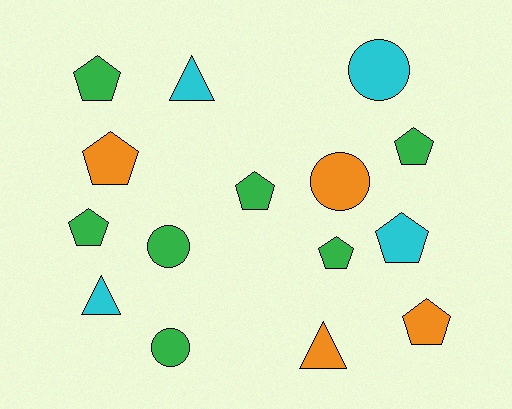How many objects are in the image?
There are 15 objects.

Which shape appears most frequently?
Pentagon, with 8 objects.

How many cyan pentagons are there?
There is 1 cyan pentagon.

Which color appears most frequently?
Green, with 7 objects.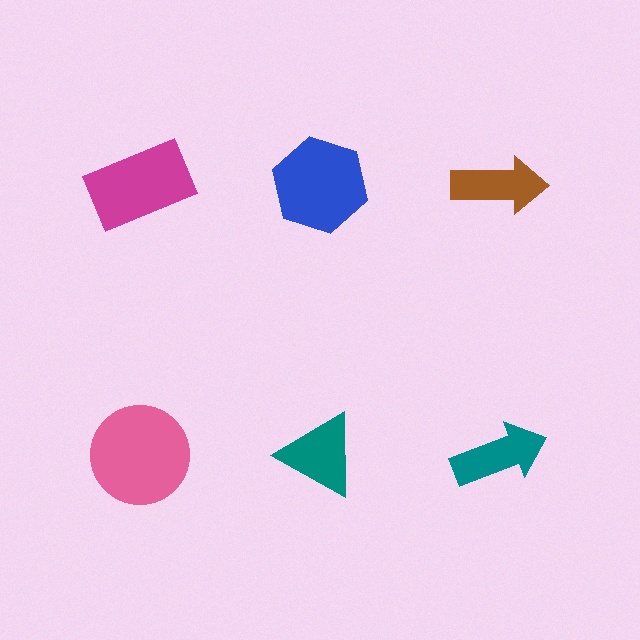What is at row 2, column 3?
A teal arrow.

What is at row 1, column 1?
A magenta rectangle.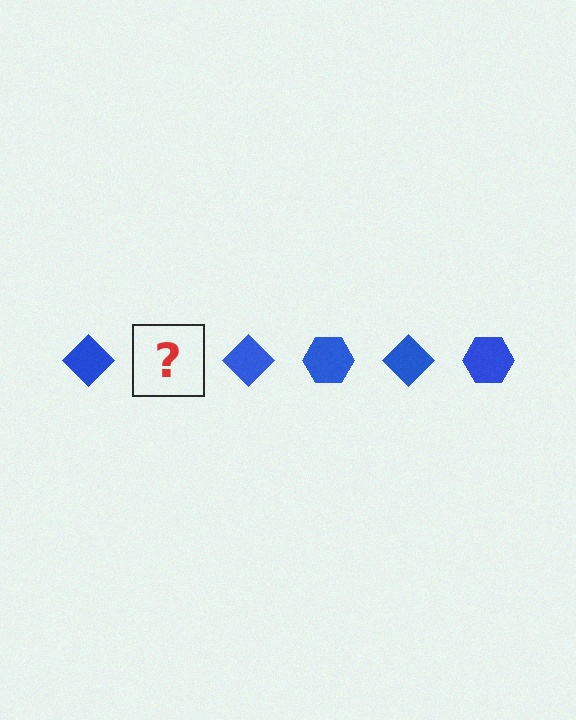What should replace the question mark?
The question mark should be replaced with a blue hexagon.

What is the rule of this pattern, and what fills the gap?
The rule is that the pattern cycles through diamond, hexagon shapes in blue. The gap should be filled with a blue hexagon.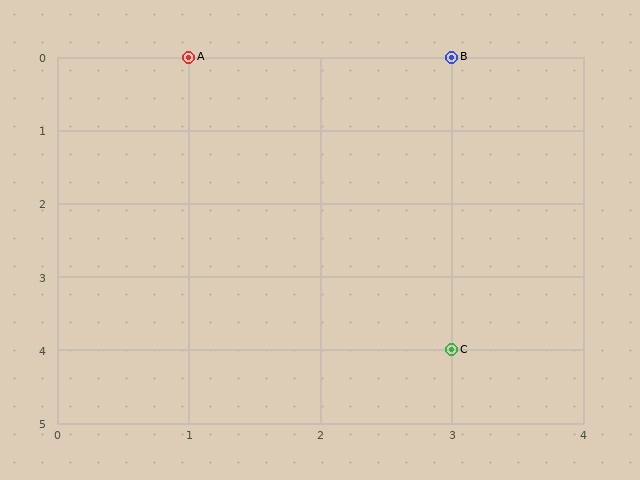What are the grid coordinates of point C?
Point C is at grid coordinates (3, 4).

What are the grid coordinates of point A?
Point A is at grid coordinates (1, 0).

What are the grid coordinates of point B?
Point B is at grid coordinates (3, 0).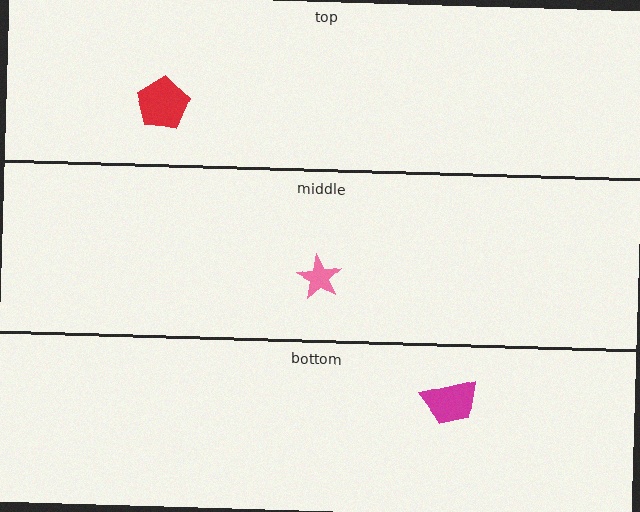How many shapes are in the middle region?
1.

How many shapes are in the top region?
1.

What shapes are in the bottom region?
The magenta trapezoid.